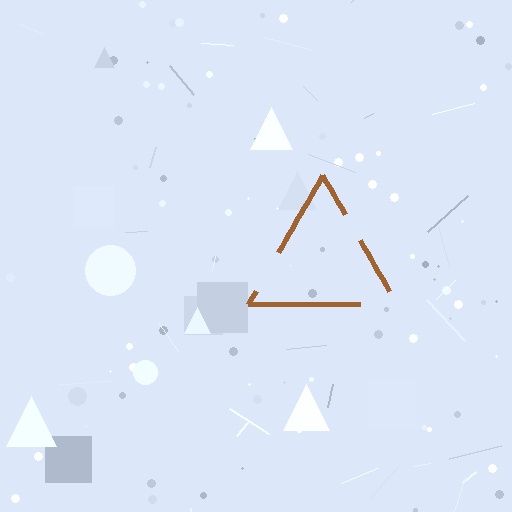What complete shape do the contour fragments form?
The contour fragments form a triangle.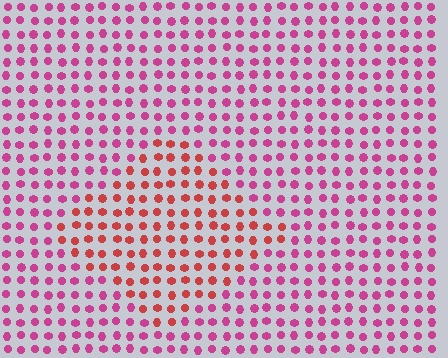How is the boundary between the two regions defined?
The boundary is defined purely by a slight shift in hue (about 36 degrees). Spacing, size, and orientation are identical on both sides.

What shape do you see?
I see a diamond.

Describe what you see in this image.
The image is filled with small magenta elements in a uniform arrangement. A diamond-shaped region is visible where the elements are tinted to a slightly different hue, forming a subtle color boundary.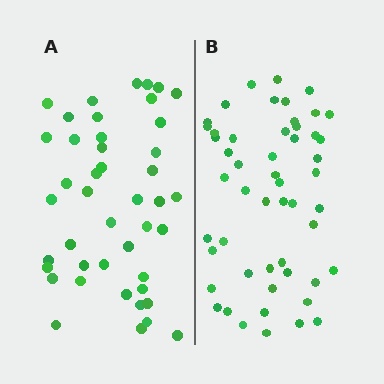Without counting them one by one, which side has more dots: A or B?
Region B (the right region) has more dots.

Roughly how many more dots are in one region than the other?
Region B has roughly 8 or so more dots than region A.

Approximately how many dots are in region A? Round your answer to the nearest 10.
About 40 dots. (The exact count is 44, which rounds to 40.)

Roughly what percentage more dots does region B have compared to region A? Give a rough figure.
About 20% more.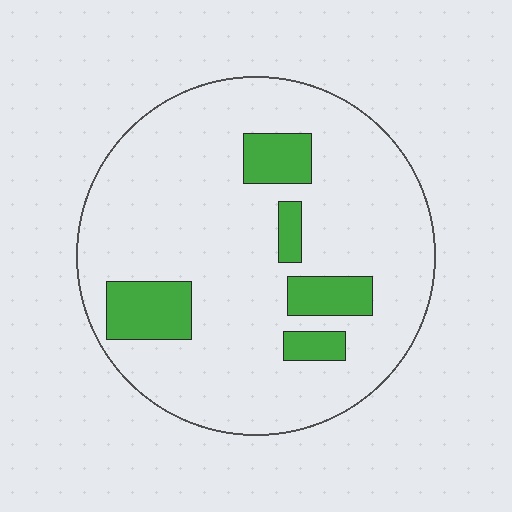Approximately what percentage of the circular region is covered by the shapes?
Approximately 15%.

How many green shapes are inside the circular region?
5.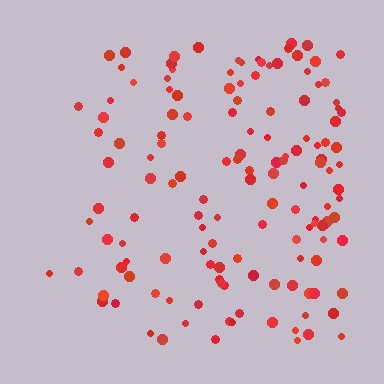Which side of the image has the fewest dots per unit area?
The left.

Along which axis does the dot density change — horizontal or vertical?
Horizontal.